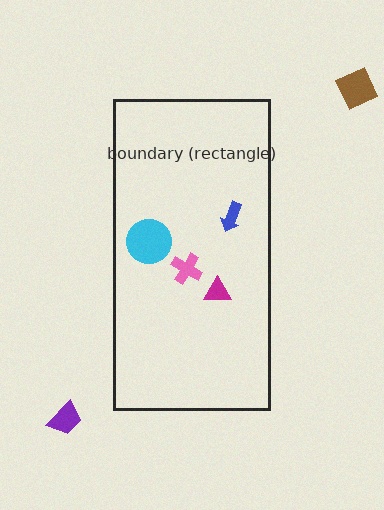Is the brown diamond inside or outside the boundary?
Outside.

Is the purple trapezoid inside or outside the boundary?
Outside.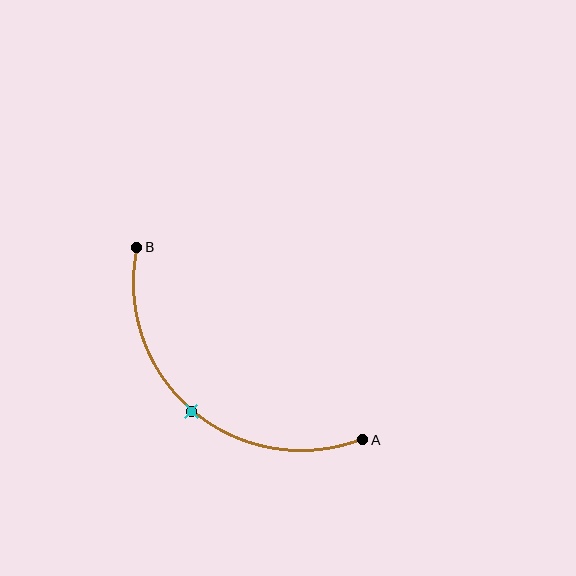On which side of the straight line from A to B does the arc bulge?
The arc bulges below and to the left of the straight line connecting A and B.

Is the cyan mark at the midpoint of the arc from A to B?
Yes. The cyan mark lies on the arc at equal arc-length from both A and B — it is the arc midpoint.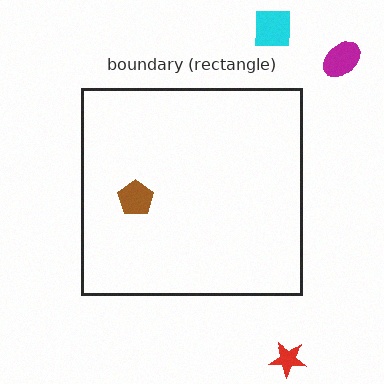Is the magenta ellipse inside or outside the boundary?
Outside.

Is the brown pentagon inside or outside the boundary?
Inside.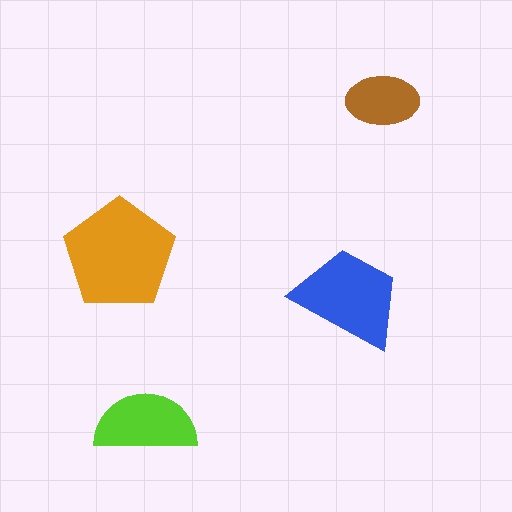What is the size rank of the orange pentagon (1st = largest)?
1st.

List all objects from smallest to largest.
The brown ellipse, the lime semicircle, the blue trapezoid, the orange pentagon.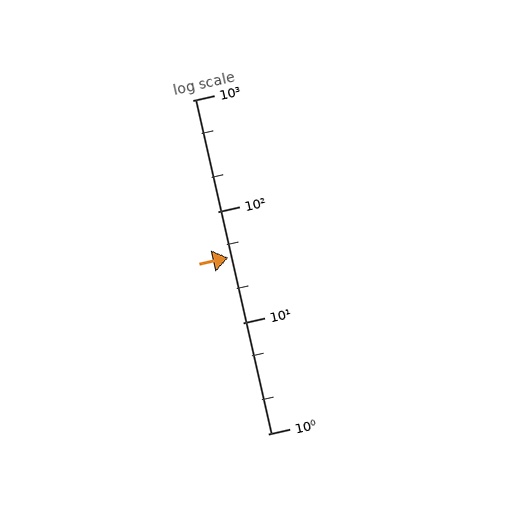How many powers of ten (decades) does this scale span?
The scale spans 3 decades, from 1 to 1000.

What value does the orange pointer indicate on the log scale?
The pointer indicates approximately 38.